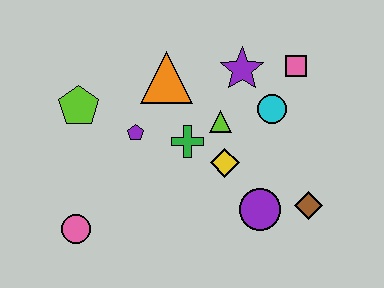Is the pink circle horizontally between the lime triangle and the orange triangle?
No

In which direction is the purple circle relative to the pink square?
The purple circle is below the pink square.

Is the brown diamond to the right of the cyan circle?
Yes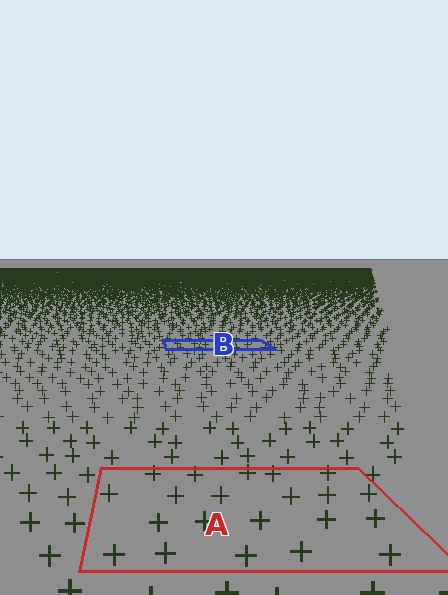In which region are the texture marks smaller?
The texture marks are smaller in region B, because it is farther away.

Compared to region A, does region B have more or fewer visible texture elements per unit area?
Region B has more texture elements per unit area — they are packed more densely because it is farther away.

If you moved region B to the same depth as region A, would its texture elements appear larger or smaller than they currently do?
They would appear larger. At a closer depth, the same texture elements are projected at a bigger on-screen size.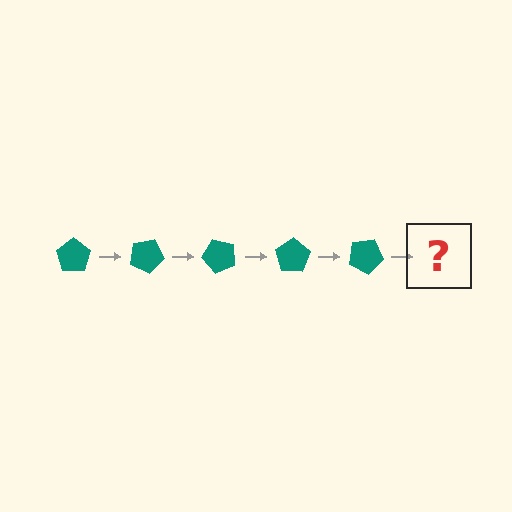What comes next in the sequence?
The next element should be a teal pentagon rotated 125 degrees.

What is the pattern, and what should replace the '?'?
The pattern is that the pentagon rotates 25 degrees each step. The '?' should be a teal pentagon rotated 125 degrees.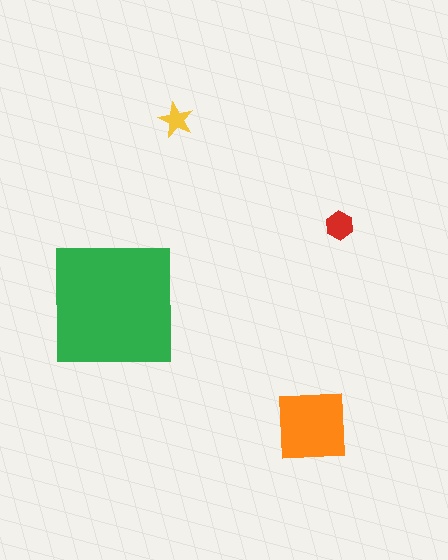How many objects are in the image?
There are 4 objects in the image.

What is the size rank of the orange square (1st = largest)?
2nd.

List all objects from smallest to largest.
The yellow star, the red hexagon, the orange square, the green square.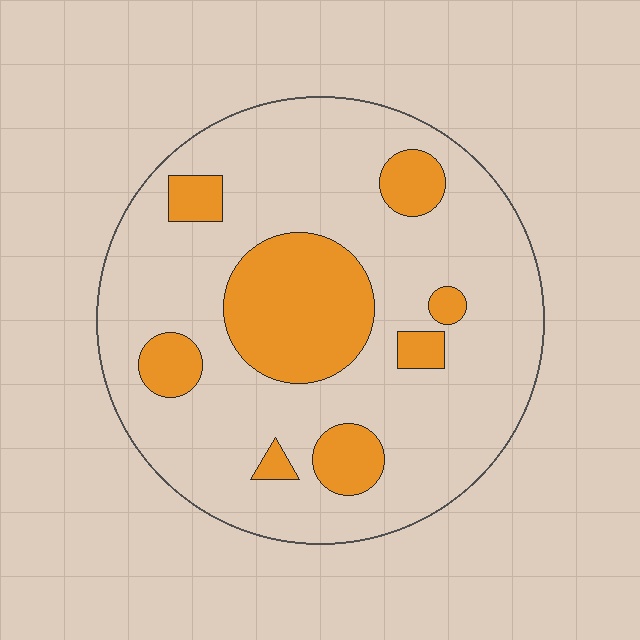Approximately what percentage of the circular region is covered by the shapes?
Approximately 25%.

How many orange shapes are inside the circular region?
8.